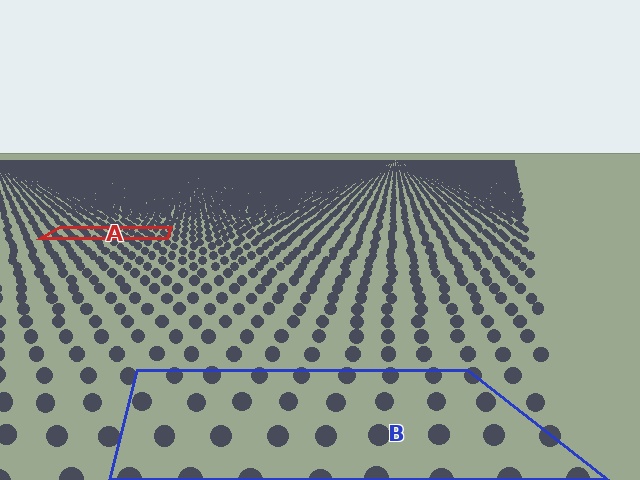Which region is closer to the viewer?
Region B is closer. The texture elements there are larger and more spread out.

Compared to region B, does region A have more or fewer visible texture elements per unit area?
Region A has more texture elements per unit area — they are packed more densely because it is farther away.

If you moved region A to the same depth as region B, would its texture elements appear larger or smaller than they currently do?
They would appear larger. At a closer depth, the same texture elements are projected at a bigger on-screen size.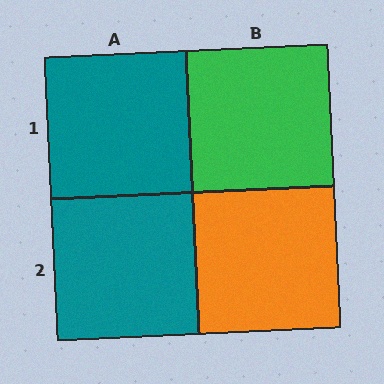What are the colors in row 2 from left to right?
Teal, orange.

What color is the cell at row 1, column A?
Teal.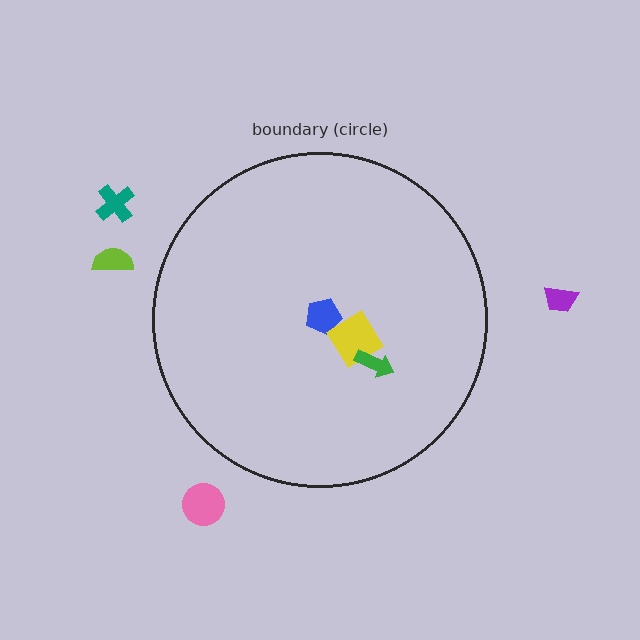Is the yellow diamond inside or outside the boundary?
Inside.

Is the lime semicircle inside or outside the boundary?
Outside.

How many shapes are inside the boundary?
3 inside, 4 outside.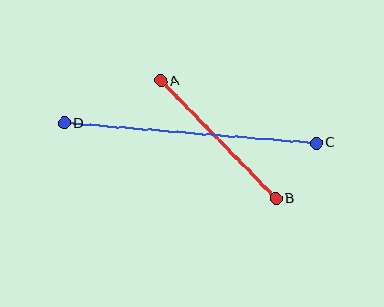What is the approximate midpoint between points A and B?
The midpoint is at approximately (218, 139) pixels.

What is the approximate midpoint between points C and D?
The midpoint is at approximately (190, 133) pixels.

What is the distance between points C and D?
The distance is approximately 252 pixels.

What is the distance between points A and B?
The distance is approximately 164 pixels.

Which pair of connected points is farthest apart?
Points C and D are farthest apart.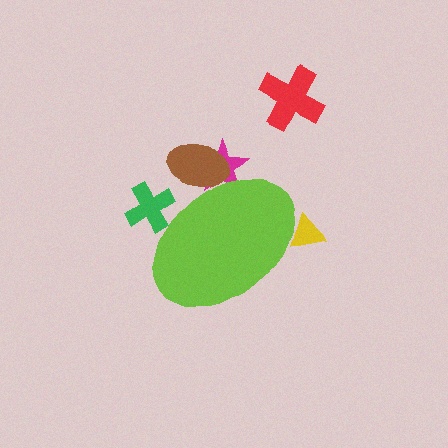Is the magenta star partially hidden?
Yes, the magenta star is partially hidden behind the lime ellipse.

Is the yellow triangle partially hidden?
Yes, the yellow triangle is partially hidden behind the lime ellipse.